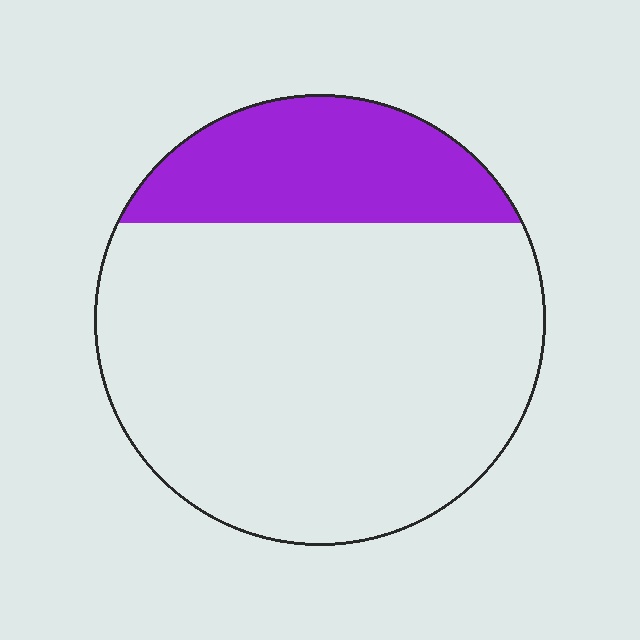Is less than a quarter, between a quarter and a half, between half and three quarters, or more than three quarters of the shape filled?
Less than a quarter.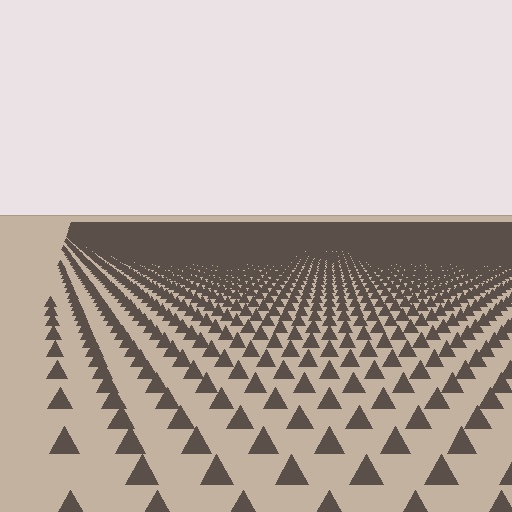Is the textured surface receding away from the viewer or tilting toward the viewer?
The surface is receding away from the viewer. Texture elements get smaller and denser toward the top.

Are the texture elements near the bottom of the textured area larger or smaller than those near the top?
Larger. Near the bottom, elements are closer to the viewer and appear at a bigger on-screen size.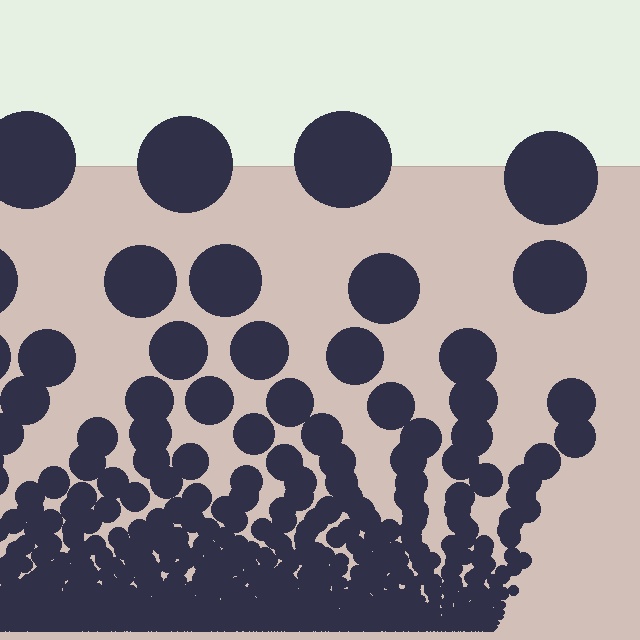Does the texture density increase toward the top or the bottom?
Density increases toward the bottom.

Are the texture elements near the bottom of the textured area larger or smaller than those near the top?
Smaller. The gradient is inverted — elements near the bottom are smaller and denser.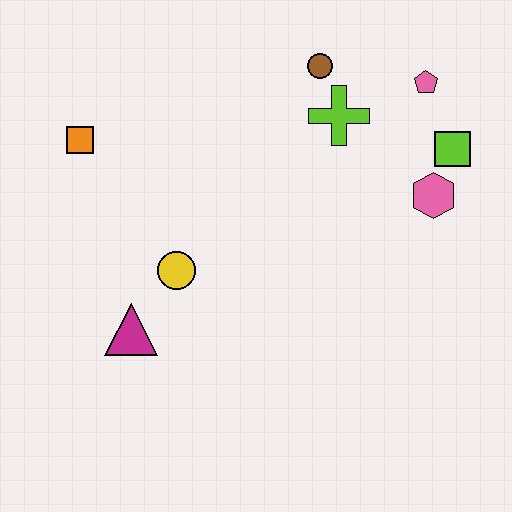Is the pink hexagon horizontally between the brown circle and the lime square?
Yes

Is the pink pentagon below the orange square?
No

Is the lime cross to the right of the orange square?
Yes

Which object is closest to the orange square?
The yellow circle is closest to the orange square.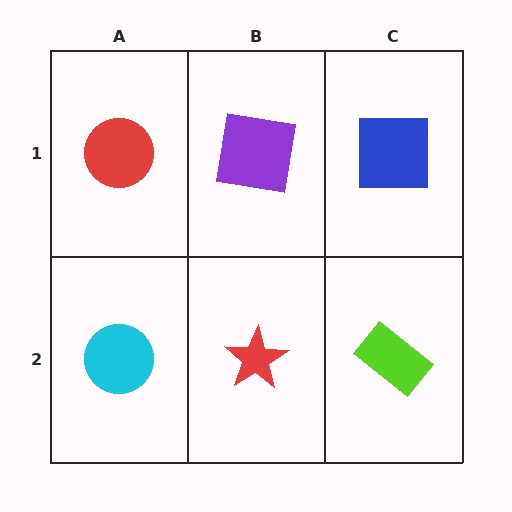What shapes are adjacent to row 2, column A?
A red circle (row 1, column A), a red star (row 2, column B).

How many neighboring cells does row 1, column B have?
3.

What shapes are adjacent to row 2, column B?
A purple square (row 1, column B), a cyan circle (row 2, column A), a lime rectangle (row 2, column C).